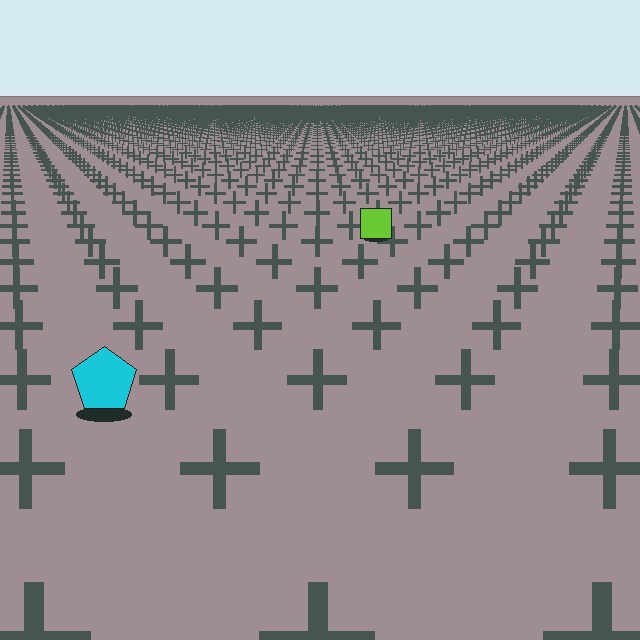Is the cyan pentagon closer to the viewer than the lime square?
Yes. The cyan pentagon is closer — you can tell from the texture gradient: the ground texture is coarser near it.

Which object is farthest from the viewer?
The lime square is farthest from the viewer. It appears smaller and the ground texture around it is denser.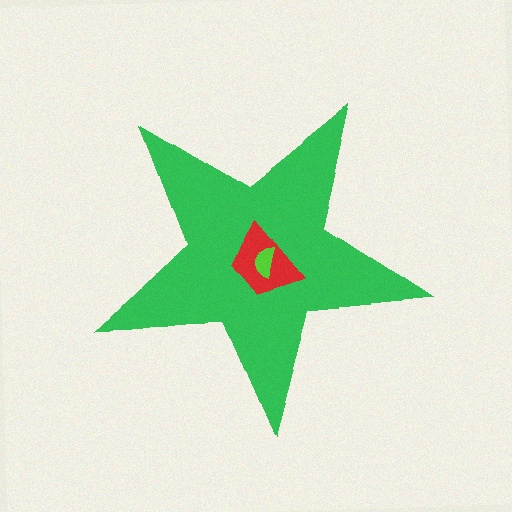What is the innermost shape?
The lime semicircle.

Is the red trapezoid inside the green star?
Yes.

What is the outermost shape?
The green star.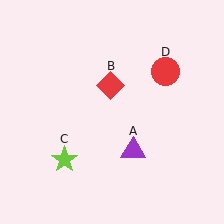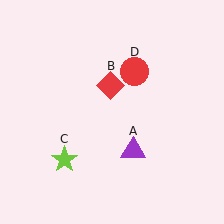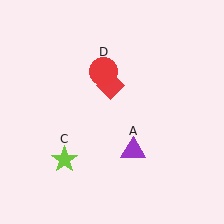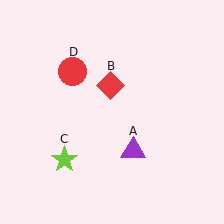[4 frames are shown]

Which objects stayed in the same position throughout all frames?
Purple triangle (object A) and red diamond (object B) and lime star (object C) remained stationary.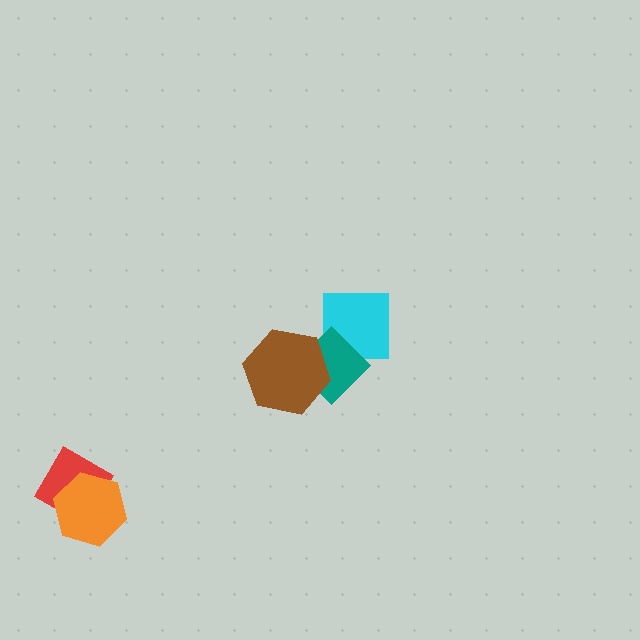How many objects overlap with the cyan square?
1 object overlaps with the cyan square.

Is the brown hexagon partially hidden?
No, no other shape covers it.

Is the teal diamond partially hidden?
Yes, it is partially covered by another shape.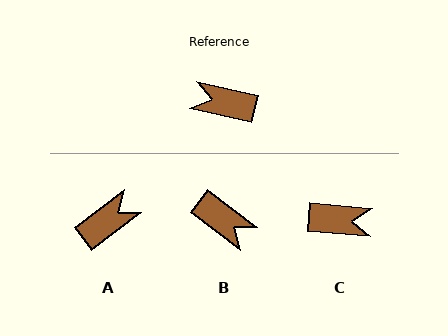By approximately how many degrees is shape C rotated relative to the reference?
Approximately 172 degrees clockwise.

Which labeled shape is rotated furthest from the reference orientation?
C, about 172 degrees away.